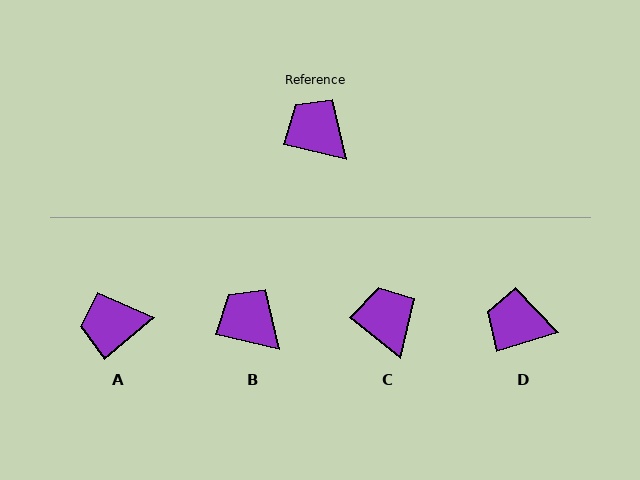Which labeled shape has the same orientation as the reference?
B.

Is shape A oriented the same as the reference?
No, it is off by about 54 degrees.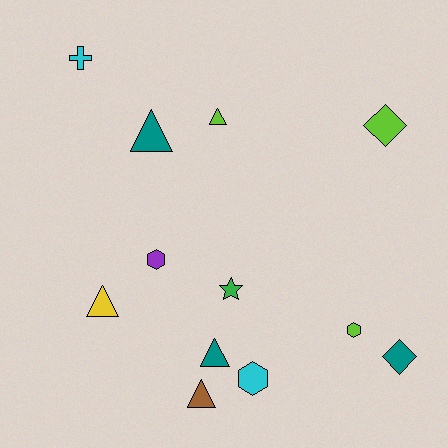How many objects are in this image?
There are 12 objects.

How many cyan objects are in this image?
There are 2 cyan objects.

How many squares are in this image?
There are no squares.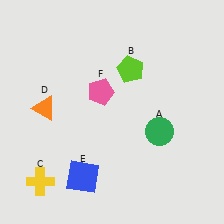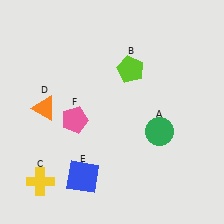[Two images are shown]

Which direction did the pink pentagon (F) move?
The pink pentagon (F) moved down.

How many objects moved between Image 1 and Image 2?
1 object moved between the two images.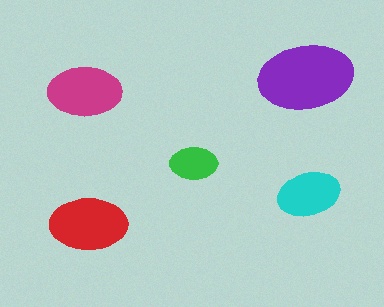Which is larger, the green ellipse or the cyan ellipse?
The cyan one.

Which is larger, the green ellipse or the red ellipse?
The red one.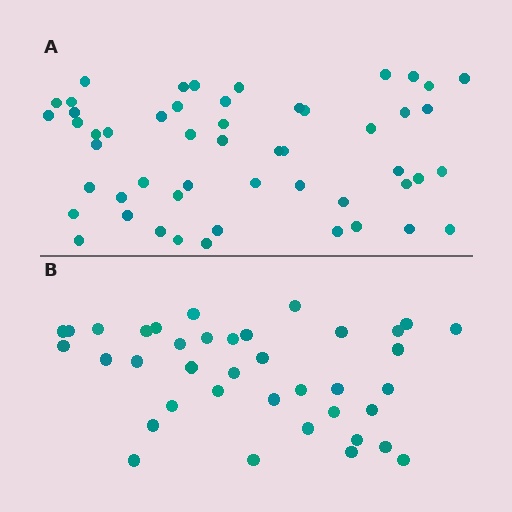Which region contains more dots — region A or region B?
Region A (the top region) has more dots.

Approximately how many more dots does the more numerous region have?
Region A has approximately 15 more dots than region B.